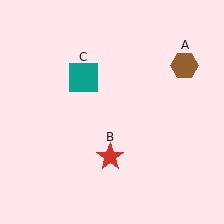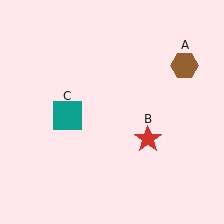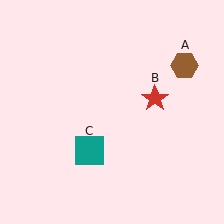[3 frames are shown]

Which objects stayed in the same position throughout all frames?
Brown hexagon (object A) remained stationary.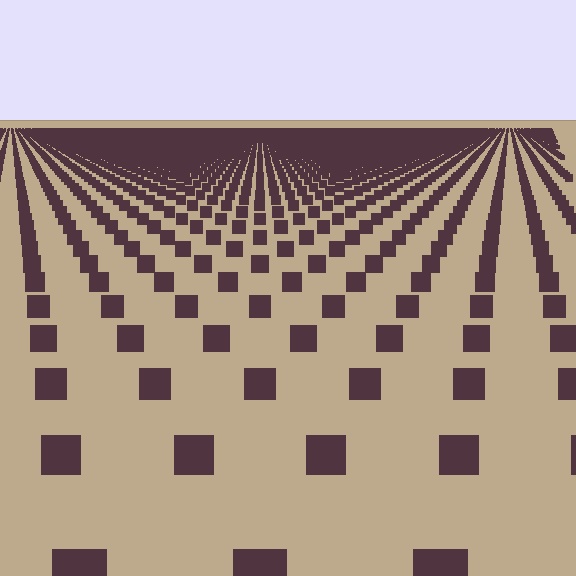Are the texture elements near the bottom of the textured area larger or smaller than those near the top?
Larger. Near the bottom, elements are closer to the viewer and appear at a bigger on-screen size.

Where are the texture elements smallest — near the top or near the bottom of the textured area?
Near the top.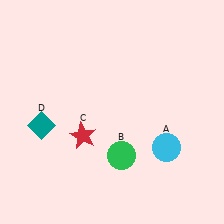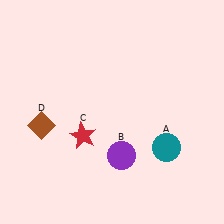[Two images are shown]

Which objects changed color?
A changed from cyan to teal. B changed from green to purple. D changed from teal to brown.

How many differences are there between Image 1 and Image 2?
There are 3 differences between the two images.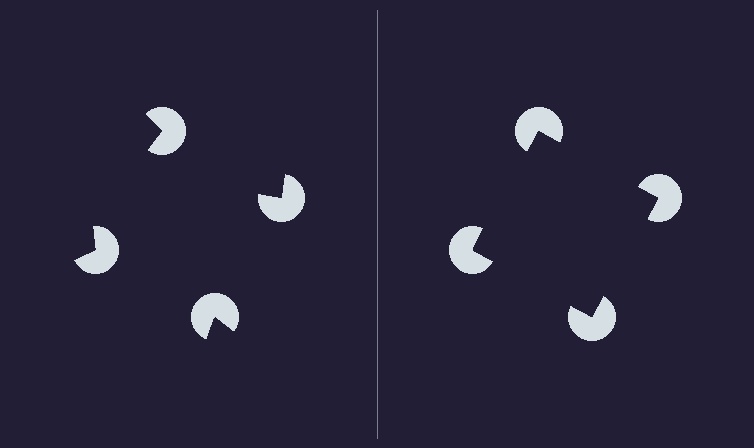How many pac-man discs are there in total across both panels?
8 — 4 on each side.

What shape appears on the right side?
An illusory square.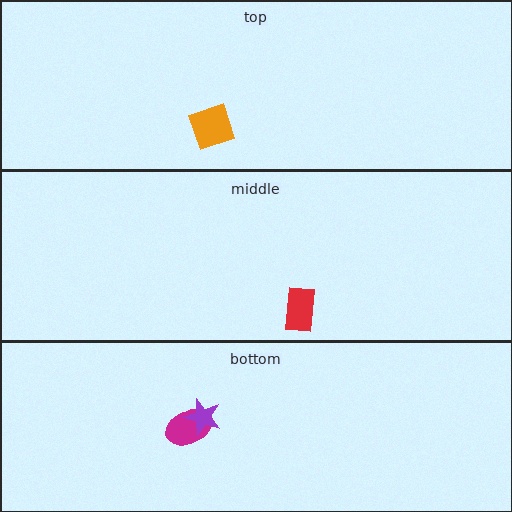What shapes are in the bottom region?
The magenta ellipse, the purple star.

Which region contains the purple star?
The bottom region.